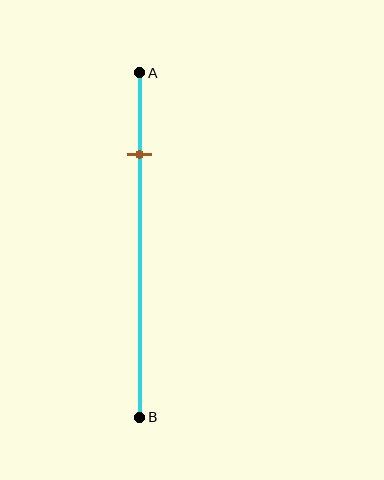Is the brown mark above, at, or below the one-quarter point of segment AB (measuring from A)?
The brown mark is approximately at the one-quarter point of segment AB.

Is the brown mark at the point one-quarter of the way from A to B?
Yes, the mark is approximately at the one-quarter point.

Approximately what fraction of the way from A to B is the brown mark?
The brown mark is approximately 25% of the way from A to B.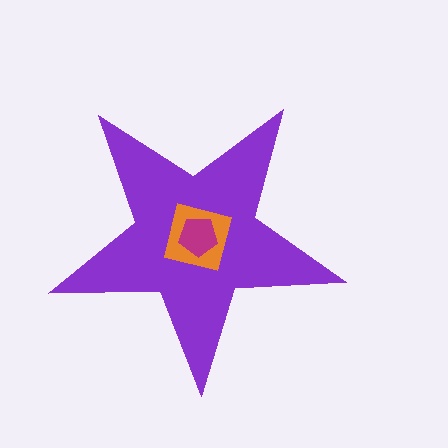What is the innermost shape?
The magenta pentagon.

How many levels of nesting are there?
3.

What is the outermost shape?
The purple star.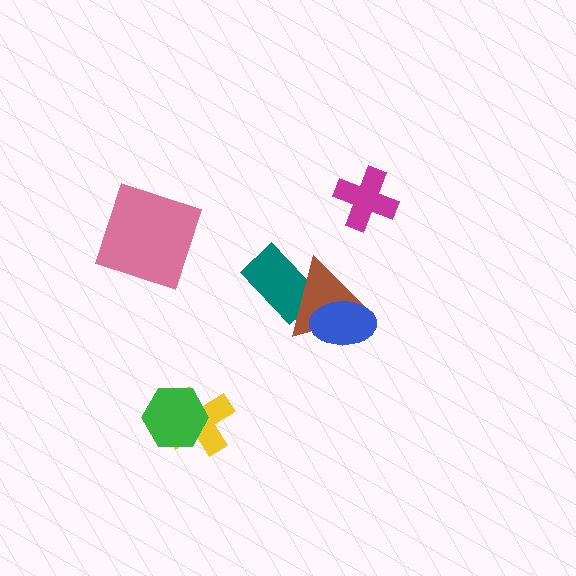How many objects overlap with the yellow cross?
1 object overlaps with the yellow cross.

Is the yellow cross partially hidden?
Yes, it is partially covered by another shape.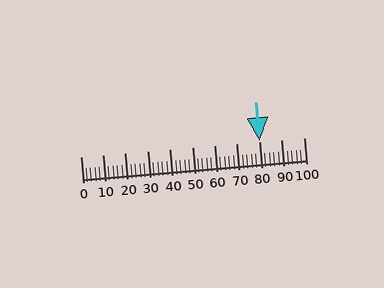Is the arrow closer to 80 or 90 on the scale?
The arrow is closer to 80.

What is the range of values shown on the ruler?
The ruler shows values from 0 to 100.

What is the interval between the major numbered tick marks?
The major tick marks are spaced 10 units apart.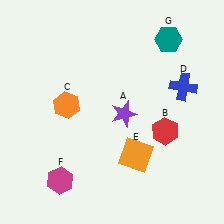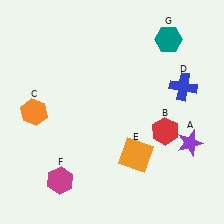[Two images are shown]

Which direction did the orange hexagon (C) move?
The orange hexagon (C) moved left.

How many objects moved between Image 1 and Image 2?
2 objects moved between the two images.